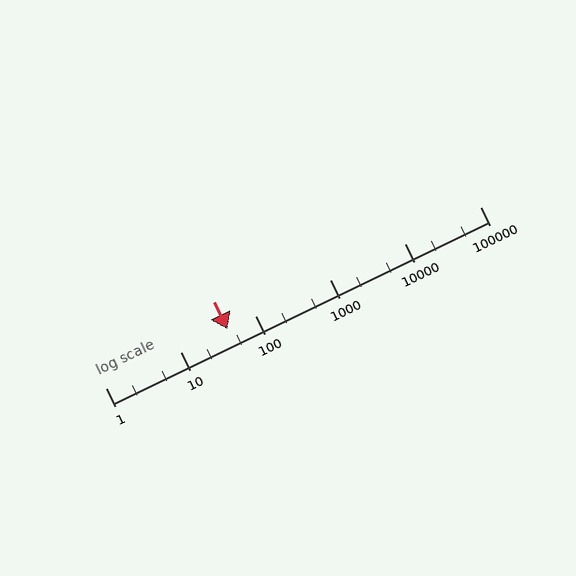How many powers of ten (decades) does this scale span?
The scale spans 5 decades, from 1 to 100000.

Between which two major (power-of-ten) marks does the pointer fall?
The pointer is between 10 and 100.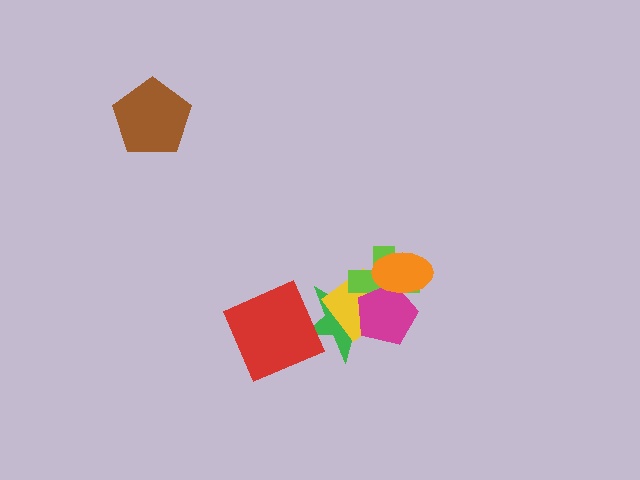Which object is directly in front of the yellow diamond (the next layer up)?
The lime cross is directly in front of the yellow diamond.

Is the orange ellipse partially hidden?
No, no other shape covers it.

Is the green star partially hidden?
Yes, it is partially covered by another shape.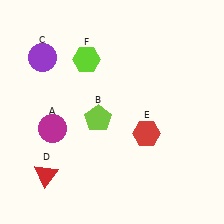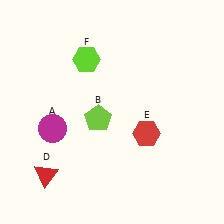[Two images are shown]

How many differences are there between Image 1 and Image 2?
There is 1 difference between the two images.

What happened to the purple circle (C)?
The purple circle (C) was removed in Image 2. It was in the top-left area of Image 1.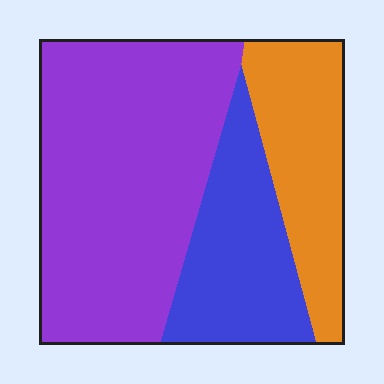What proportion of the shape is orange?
Orange takes up about one quarter (1/4) of the shape.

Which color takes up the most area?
Purple, at roughly 55%.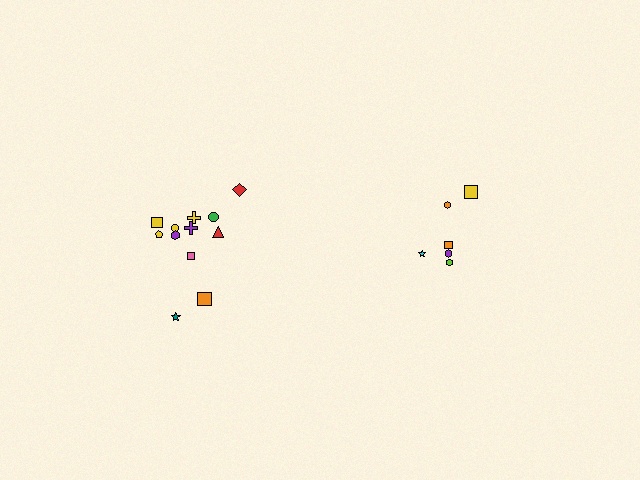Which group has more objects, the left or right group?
The left group.